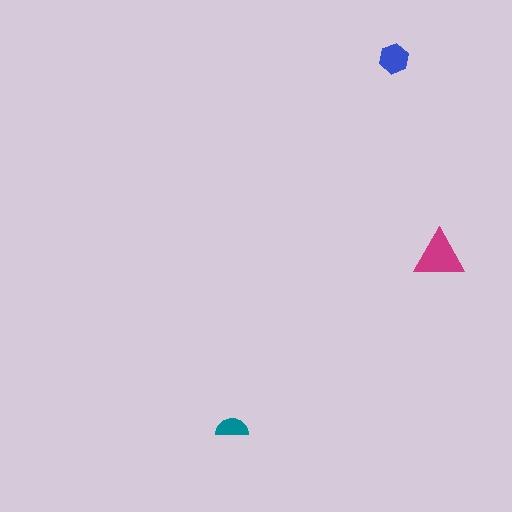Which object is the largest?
The magenta triangle.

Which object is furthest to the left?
The teal semicircle is leftmost.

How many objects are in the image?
There are 3 objects in the image.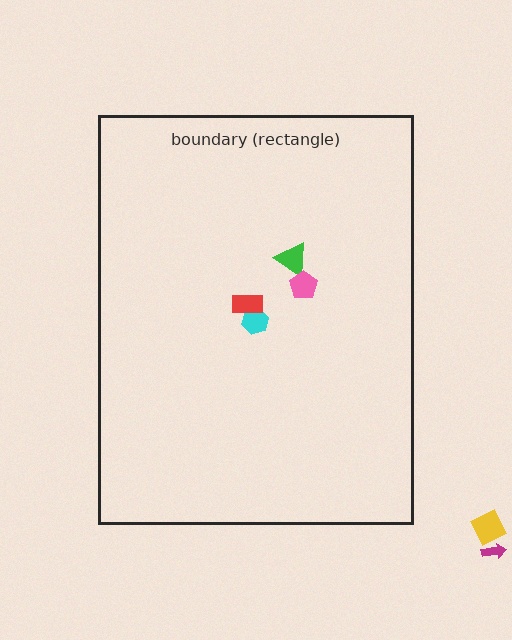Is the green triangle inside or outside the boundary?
Inside.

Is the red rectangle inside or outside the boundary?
Inside.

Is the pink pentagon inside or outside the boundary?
Inside.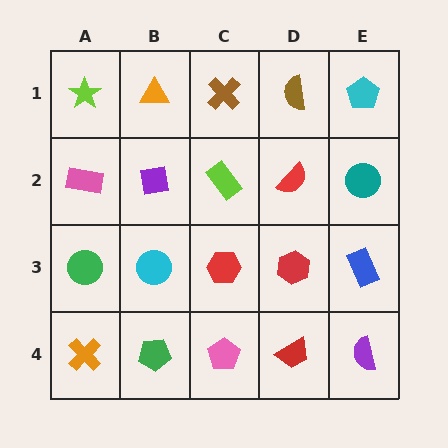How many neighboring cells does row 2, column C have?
4.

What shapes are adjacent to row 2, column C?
A brown cross (row 1, column C), a red hexagon (row 3, column C), a purple square (row 2, column B), a red semicircle (row 2, column D).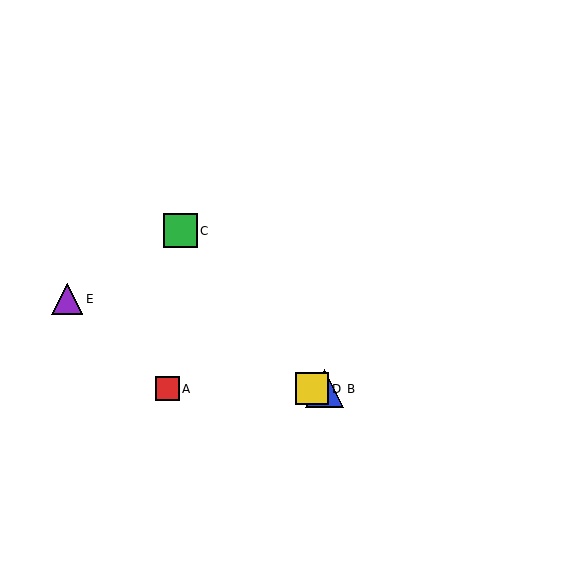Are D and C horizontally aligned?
No, D is at y≈389 and C is at y≈231.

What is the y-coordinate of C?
Object C is at y≈231.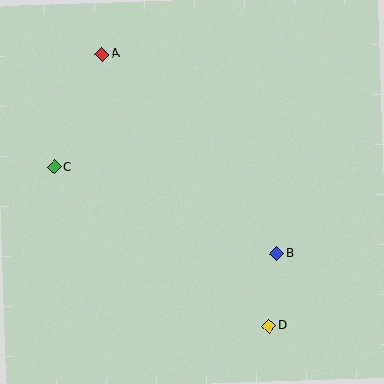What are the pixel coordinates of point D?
Point D is at (269, 326).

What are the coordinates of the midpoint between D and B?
The midpoint between D and B is at (273, 290).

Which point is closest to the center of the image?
Point B at (277, 254) is closest to the center.